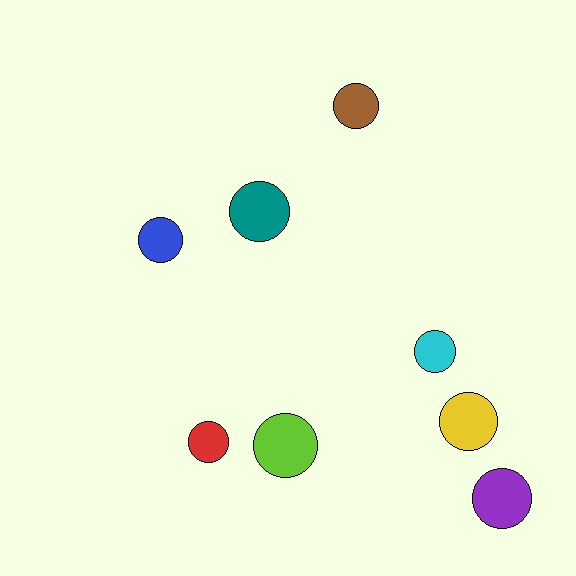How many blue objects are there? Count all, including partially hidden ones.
There is 1 blue object.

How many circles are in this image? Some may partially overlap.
There are 8 circles.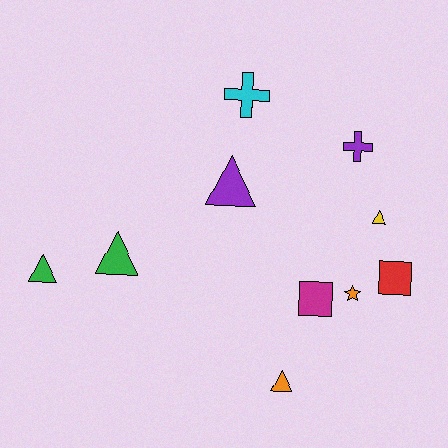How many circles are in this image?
There are no circles.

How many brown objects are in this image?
There are no brown objects.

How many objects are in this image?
There are 10 objects.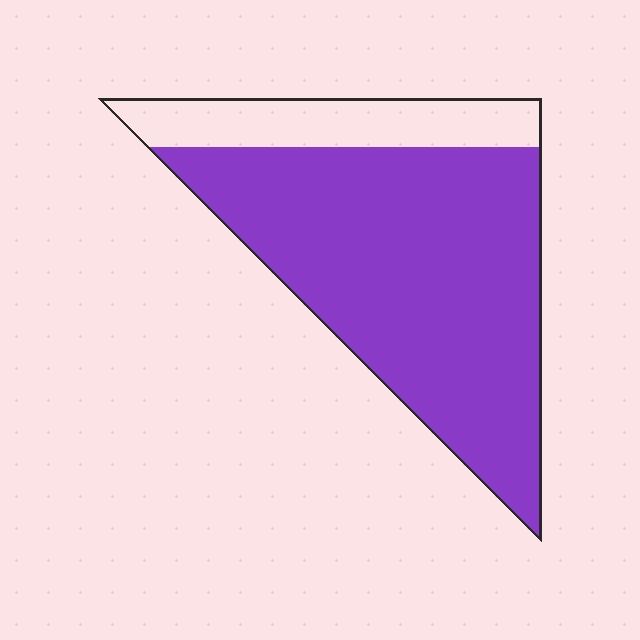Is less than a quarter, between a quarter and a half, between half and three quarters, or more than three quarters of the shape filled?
More than three quarters.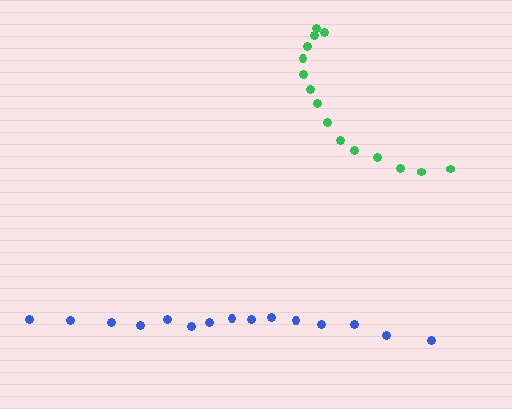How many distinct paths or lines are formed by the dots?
There are 2 distinct paths.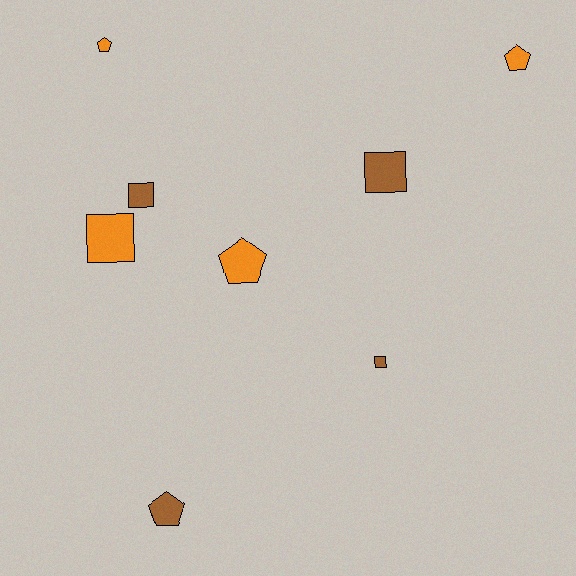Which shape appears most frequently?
Pentagon, with 4 objects.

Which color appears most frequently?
Orange, with 4 objects.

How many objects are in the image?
There are 8 objects.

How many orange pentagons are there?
There are 3 orange pentagons.